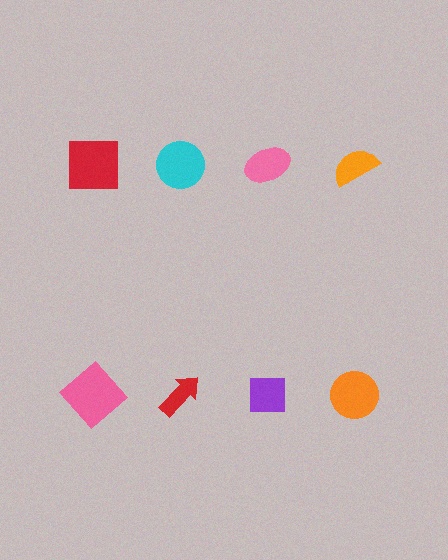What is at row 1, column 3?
A pink ellipse.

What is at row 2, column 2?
A red arrow.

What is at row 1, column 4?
An orange semicircle.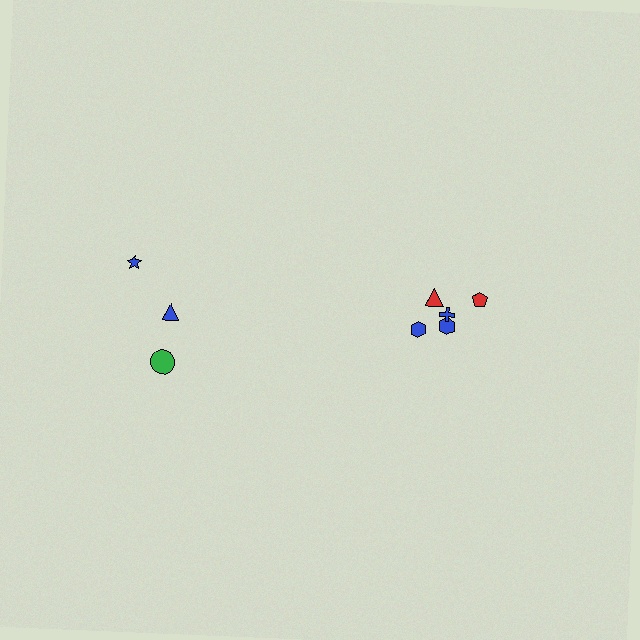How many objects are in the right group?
There are 5 objects.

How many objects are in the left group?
There are 3 objects.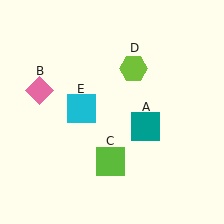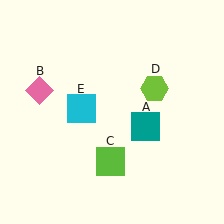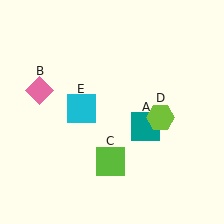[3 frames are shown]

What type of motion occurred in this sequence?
The lime hexagon (object D) rotated clockwise around the center of the scene.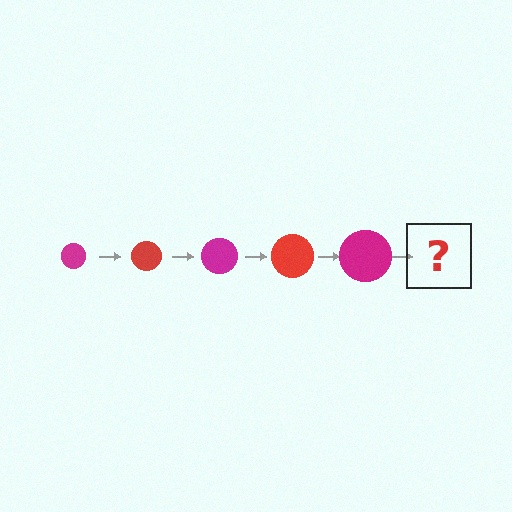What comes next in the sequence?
The next element should be a red circle, larger than the previous one.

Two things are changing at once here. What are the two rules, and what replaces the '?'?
The two rules are that the circle grows larger each step and the color cycles through magenta and red. The '?' should be a red circle, larger than the previous one.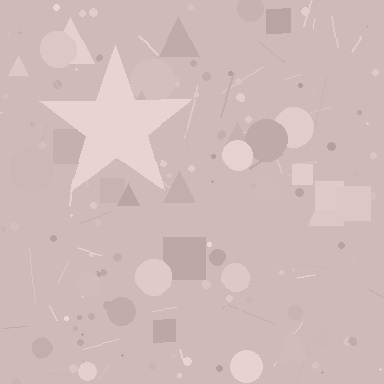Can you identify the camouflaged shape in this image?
The camouflaged shape is a star.